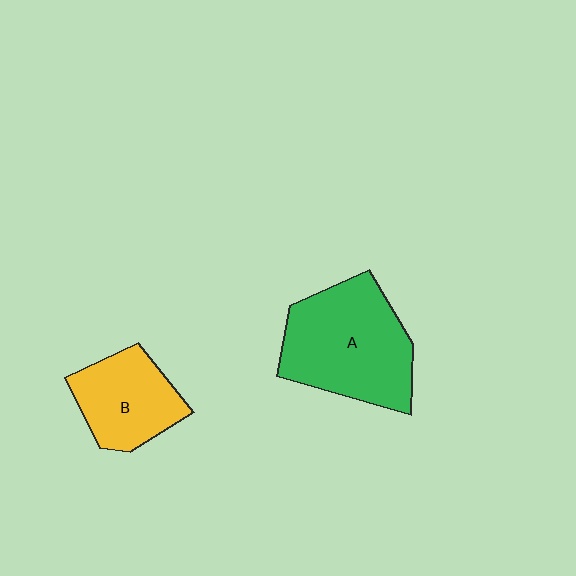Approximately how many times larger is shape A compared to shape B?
Approximately 1.6 times.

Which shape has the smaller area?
Shape B (yellow).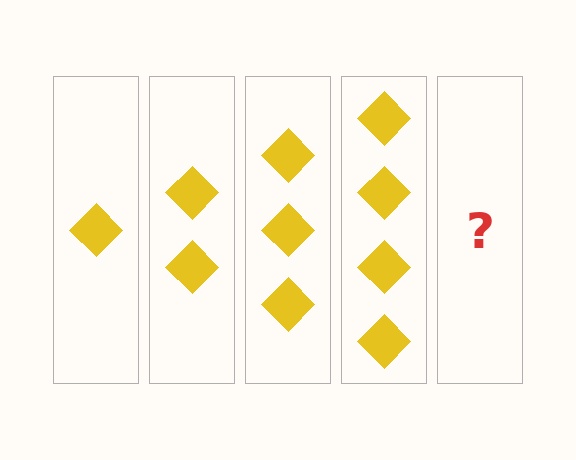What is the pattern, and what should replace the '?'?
The pattern is that each step adds one more diamond. The '?' should be 5 diamonds.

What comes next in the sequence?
The next element should be 5 diamonds.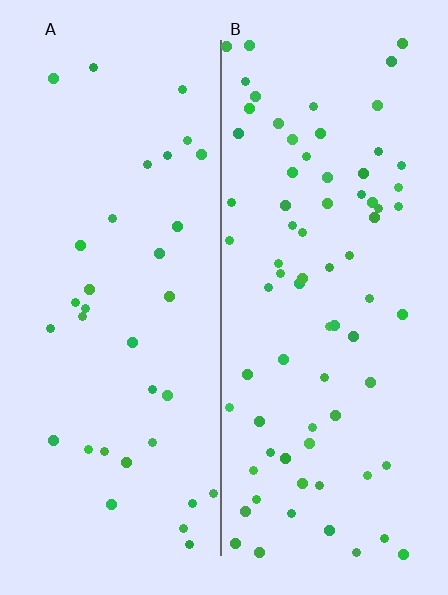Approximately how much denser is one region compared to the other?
Approximately 2.2× — region B over region A.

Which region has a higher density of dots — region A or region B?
B (the right).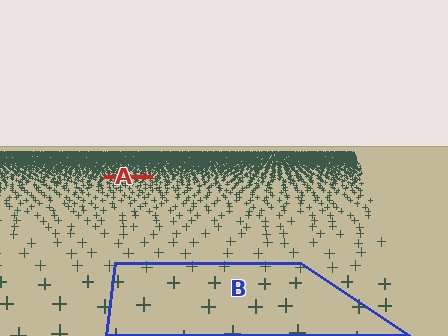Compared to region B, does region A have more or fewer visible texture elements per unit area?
Region A has more texture elements per unit area — they are packed more densely because it is farther away.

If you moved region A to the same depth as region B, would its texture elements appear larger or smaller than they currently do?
They would appear larger. At a closer depth, the same texture elements are projected at a bigger on-screen size.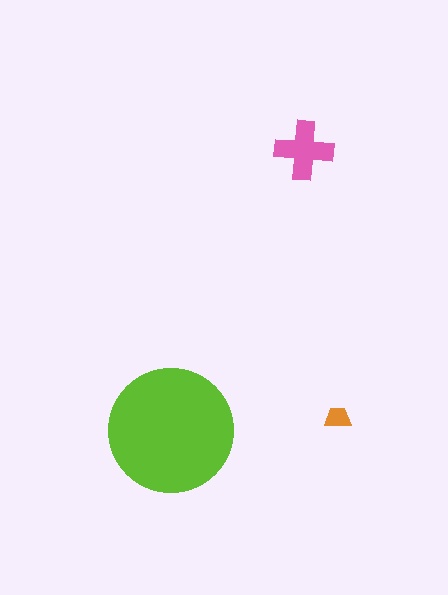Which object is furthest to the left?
The lime circle is leftmost.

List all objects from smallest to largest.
The orange trapezoid, the pink cross, the lime circle.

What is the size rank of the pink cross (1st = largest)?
2nd.